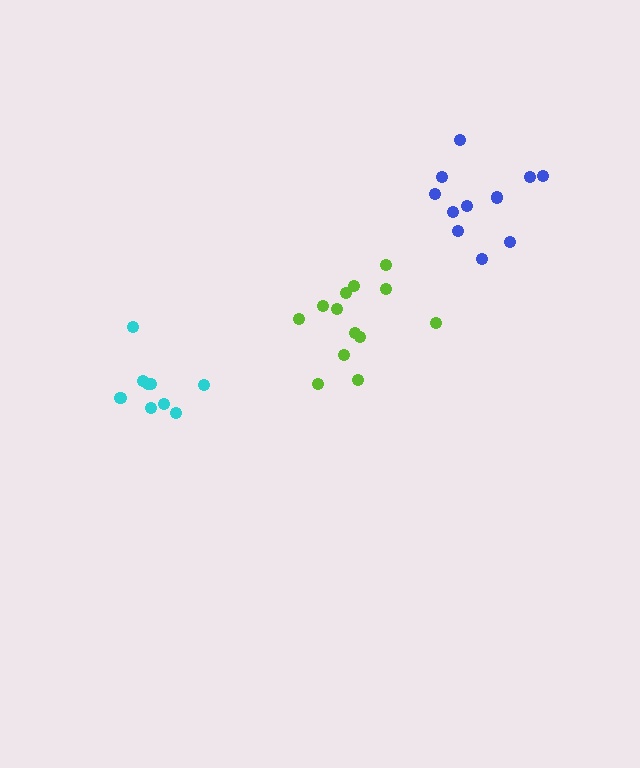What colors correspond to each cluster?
The clusters are colored: cyan, lime, blue.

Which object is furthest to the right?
The blue cluster is rightmost.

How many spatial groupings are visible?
There are 3 spatial groupings.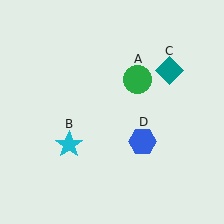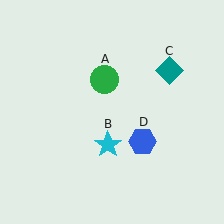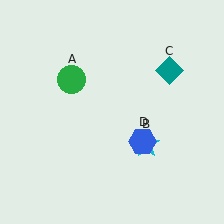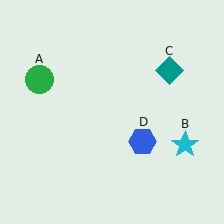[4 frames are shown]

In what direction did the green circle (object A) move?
The green circle (object A) moved left.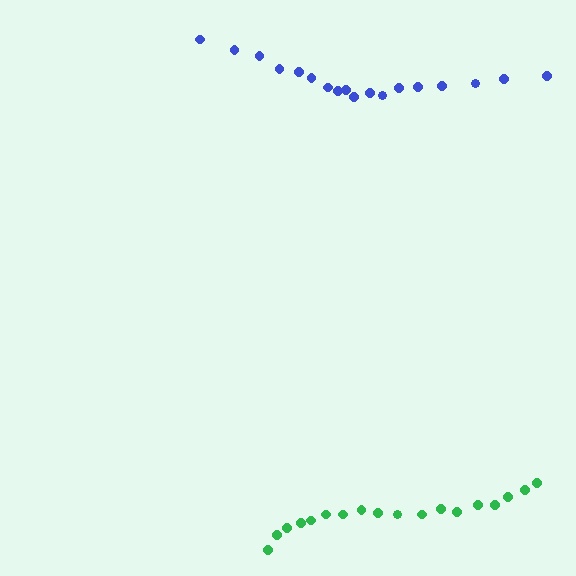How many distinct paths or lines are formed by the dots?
There are 2 distinct paths.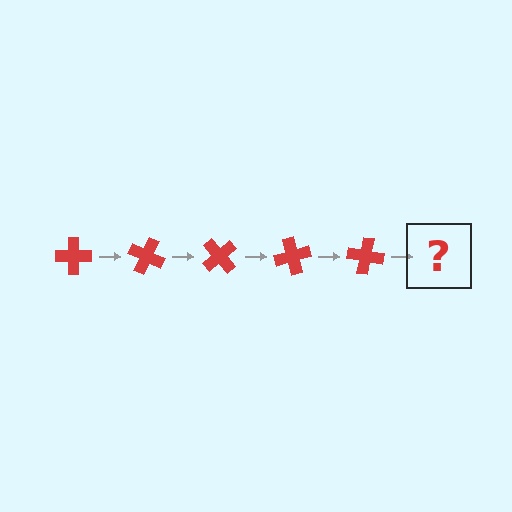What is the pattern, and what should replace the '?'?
The pattern is that the cross rotates 25 degrees each step. The '?' should be a red cross rotated 125 degrees.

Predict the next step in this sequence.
The next step is a red cross rotated 125 degrees.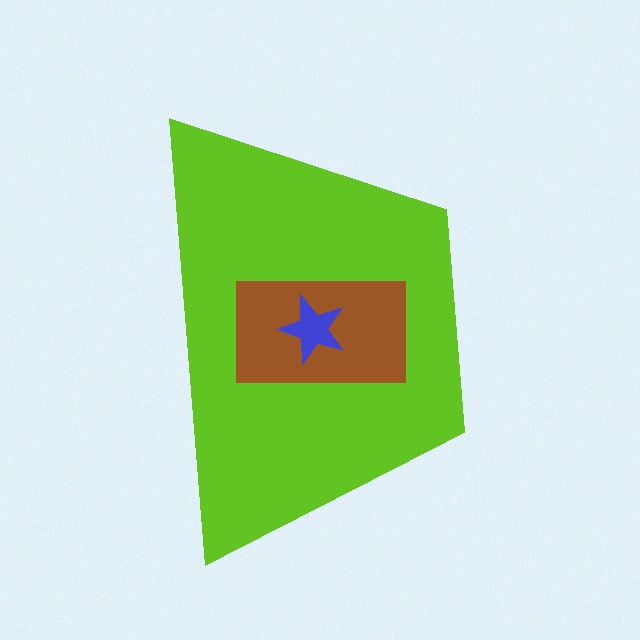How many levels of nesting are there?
3.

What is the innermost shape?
The blue star.